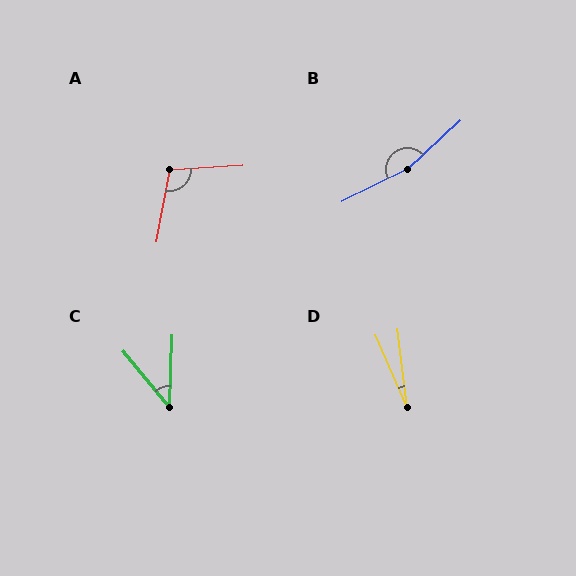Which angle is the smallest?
D, at approximately 17 degrees.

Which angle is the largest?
B, at approximately 163 degrees.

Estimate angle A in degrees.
Approximately 105 degrees.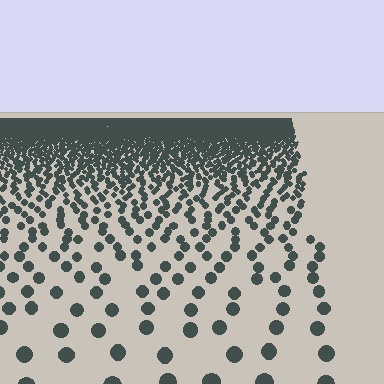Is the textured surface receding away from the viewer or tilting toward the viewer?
The surface is receding away from the viewer. Texture elements get smaller and denser toward the top.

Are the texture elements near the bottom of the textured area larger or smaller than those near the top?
Larger. Near the bottom, elements are closer to the viewer and appear at a bigger on-screen size.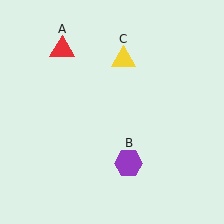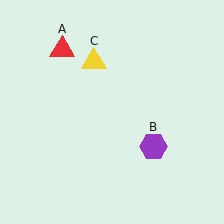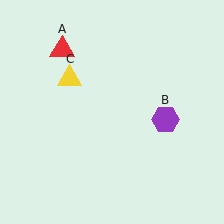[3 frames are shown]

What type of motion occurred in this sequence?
The purple hexagon (object B), yellow triangle (object C) rotated counterclockwise around the center of the scene.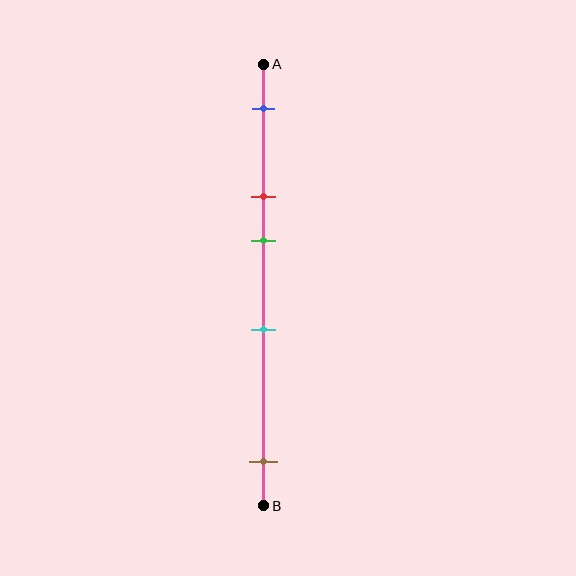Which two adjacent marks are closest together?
The red and green marks are the closest adjacent pair.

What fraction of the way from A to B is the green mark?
The green mark is approximately 40% (0.4) of the way from A to B.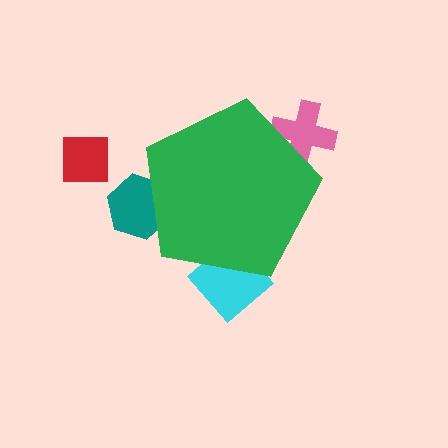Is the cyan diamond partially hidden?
Yes, the cyan diamond is partially hidden behind the green pentagon.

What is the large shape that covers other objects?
A green pentagon.